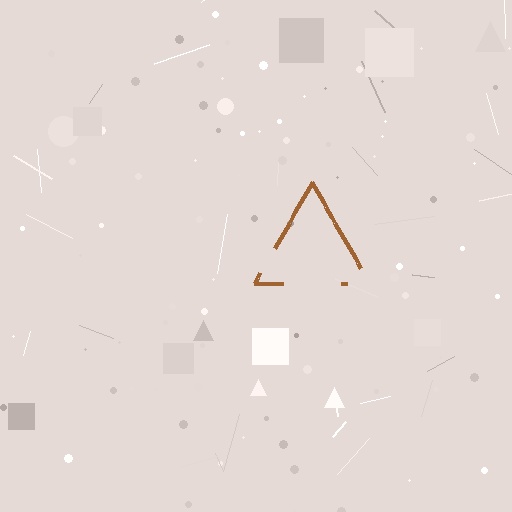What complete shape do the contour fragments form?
The contour fragments form a triangle.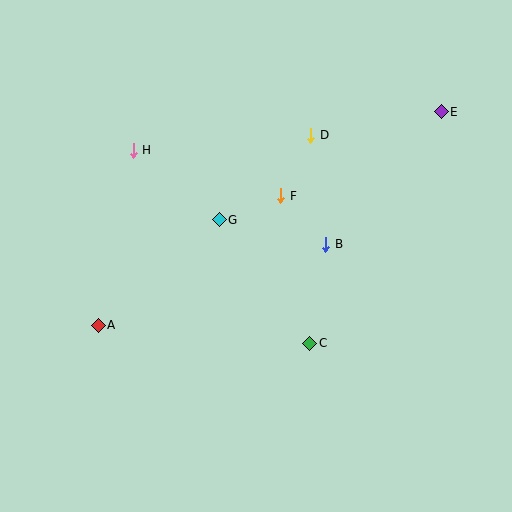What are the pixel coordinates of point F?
Point F is at (281, 196).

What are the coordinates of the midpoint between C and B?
The midpoint between C and B is at (318, 294).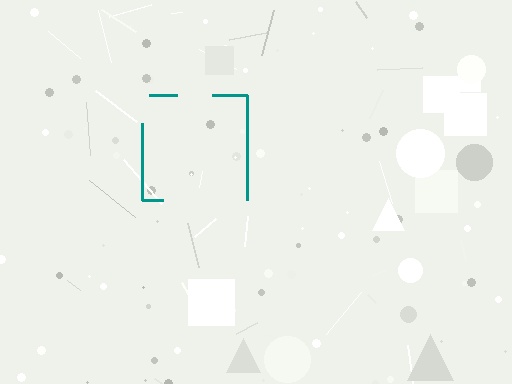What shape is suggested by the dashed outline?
The dashed outline suggests a square.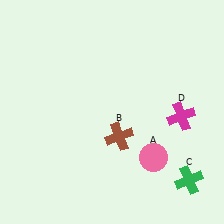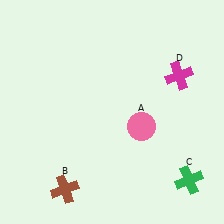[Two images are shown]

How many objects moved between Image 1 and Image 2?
3 objects moved between the two images.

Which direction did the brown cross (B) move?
The brown cross (B) moved left.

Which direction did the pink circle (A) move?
The pink circle (A) moved up.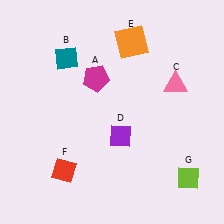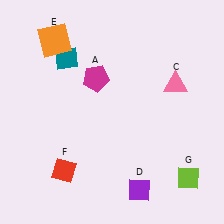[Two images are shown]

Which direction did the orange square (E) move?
The orange square (E) moved left.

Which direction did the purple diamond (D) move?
The purple diamond (D) moved down.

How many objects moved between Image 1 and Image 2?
2 objects moved between the two images.